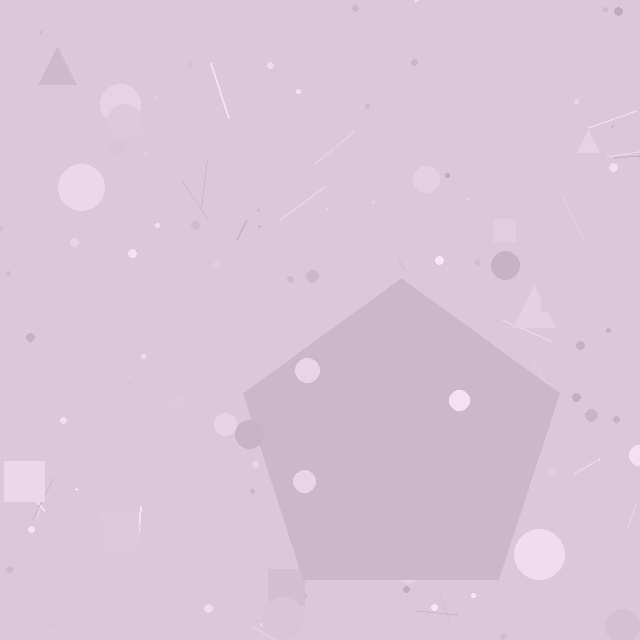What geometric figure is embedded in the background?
A pentagon is embedded in the background.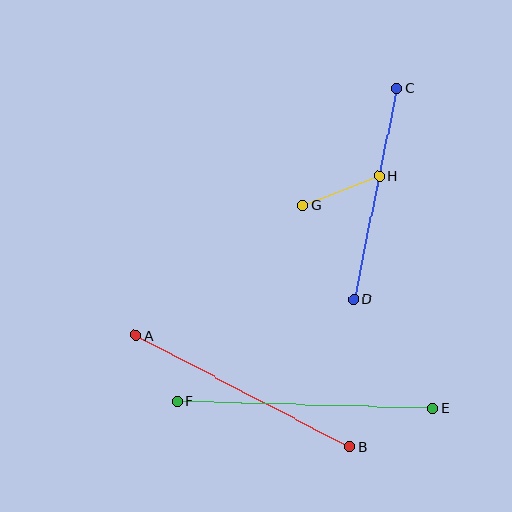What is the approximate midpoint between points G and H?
The midpoint is at approximately (341, 190) pixels.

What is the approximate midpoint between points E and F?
The midpoint is at approximately (305, 405) pixels.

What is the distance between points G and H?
The distance is approximately 82 pixels.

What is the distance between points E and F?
The distance is approximately 255 pixels.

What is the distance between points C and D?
The distance is approximately 216 pixels.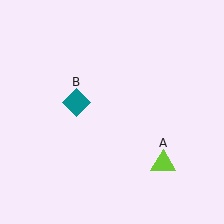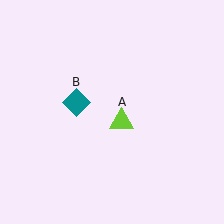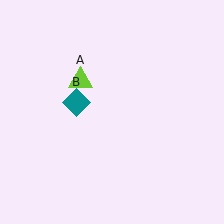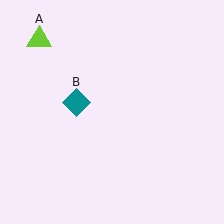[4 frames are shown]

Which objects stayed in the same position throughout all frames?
Teal diamond (object B) remained stationary.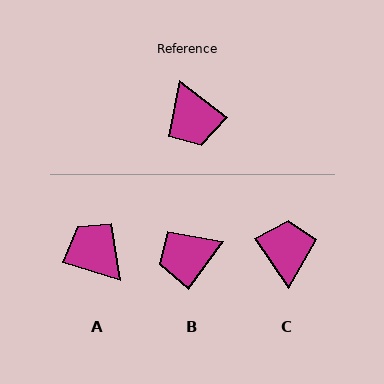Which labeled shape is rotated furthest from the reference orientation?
C, about 161 degrees away.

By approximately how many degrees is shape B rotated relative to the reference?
Approximately 88 degrees clockwise.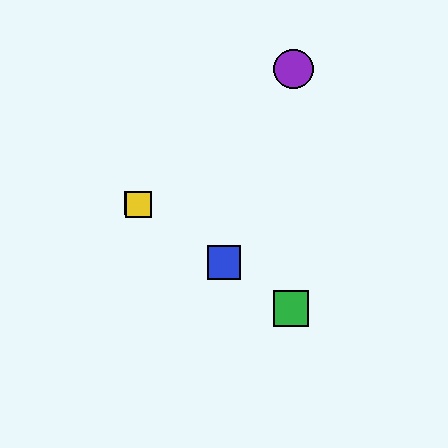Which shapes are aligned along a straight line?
The red square, the blue square, the green square, the yellow square are aligned along a straight line.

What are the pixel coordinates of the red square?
The red square is at (136, 203).